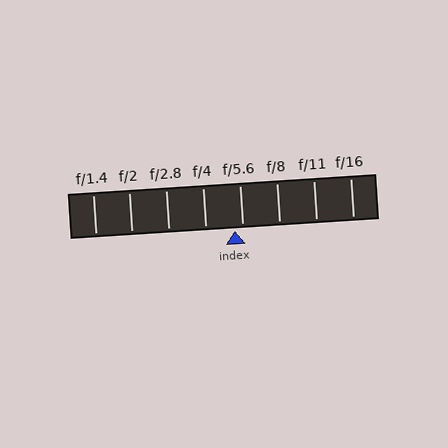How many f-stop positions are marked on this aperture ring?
There are 8 f-stop positions marked.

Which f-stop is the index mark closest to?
The index mark is closest to f/5.6.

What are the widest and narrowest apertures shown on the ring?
The widest aperture shown is f/1.4 and the narrowest is f/16.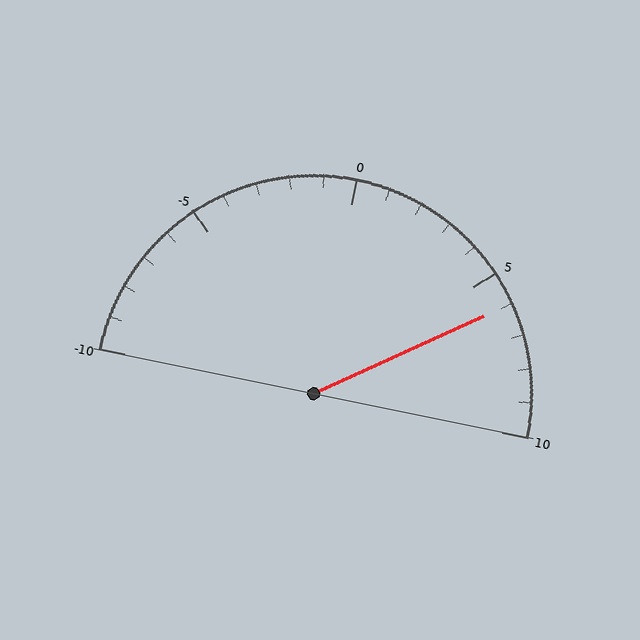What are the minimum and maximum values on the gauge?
The gauge ranges from -10 to 10.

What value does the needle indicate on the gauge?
The needle indicates approximately 6.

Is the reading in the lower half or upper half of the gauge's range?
The reading is in the upper half of the range (-10 to 10).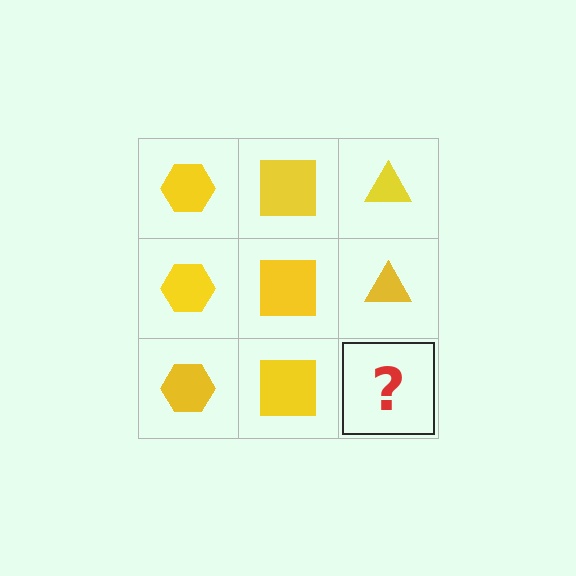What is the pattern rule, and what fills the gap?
The rule is that each column has a consistent shape. The gap should be filled with a yellow triangle.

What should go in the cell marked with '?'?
The missing cell should contain a yellow triangle.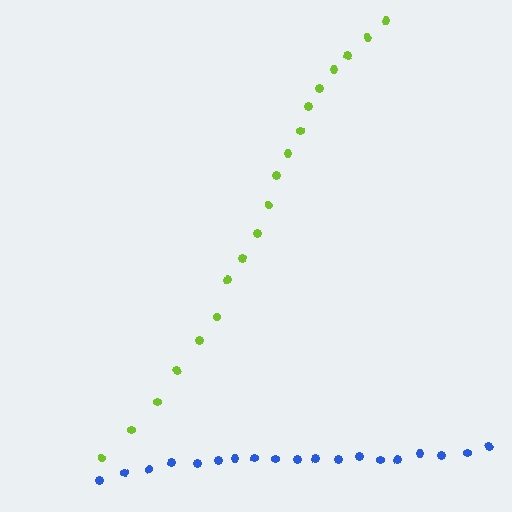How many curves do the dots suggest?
There are 2 distinct paths.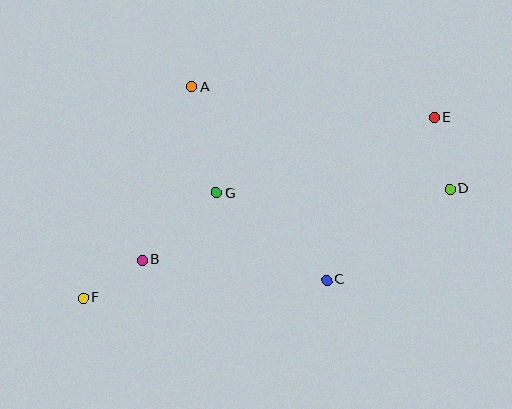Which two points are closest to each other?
Points B and F are closest to each other.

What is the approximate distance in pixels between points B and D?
The distance between B and D is approximately 316 pixels.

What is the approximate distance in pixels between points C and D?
The distance between C and D is approximately 153 pixels.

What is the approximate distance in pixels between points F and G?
The distance between F and G is approximately 170 pixels.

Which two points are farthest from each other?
Points E and F are farthest from each other.